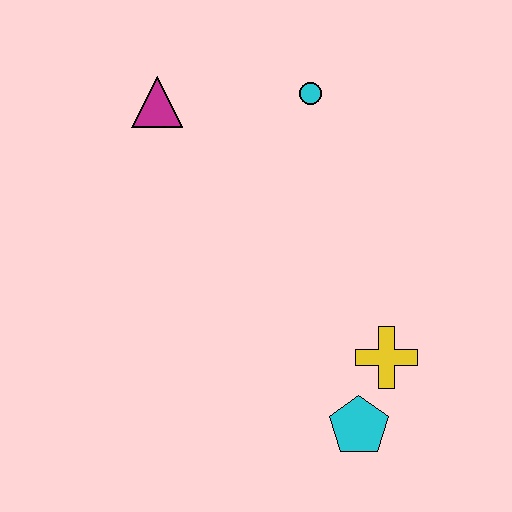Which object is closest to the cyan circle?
The magenta triangle is closest to the cyan circle.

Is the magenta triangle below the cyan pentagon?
No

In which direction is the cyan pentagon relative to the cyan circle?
The cyan pentagon is below the cyan circle.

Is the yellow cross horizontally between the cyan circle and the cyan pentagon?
No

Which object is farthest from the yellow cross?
The magenta triangle is farthest from the yellow cross.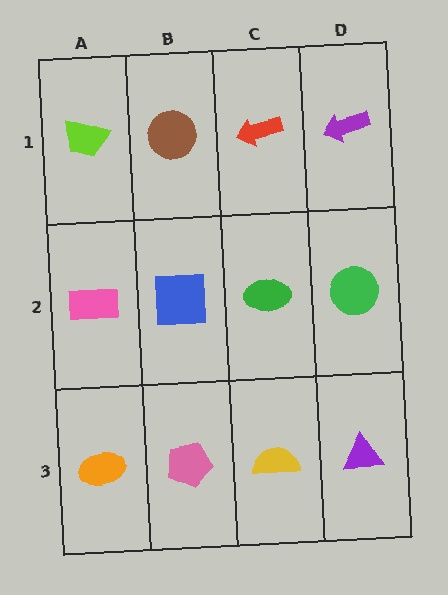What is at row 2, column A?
A pink rectangle.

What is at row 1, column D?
A purple arrow.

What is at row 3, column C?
A yellow semicircle.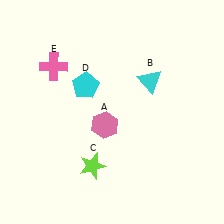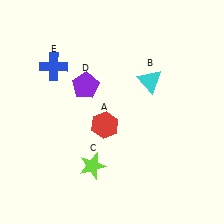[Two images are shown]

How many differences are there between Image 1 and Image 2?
There are 3 differences between the two images.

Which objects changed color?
A changed from pink to red. D changed from cyan to purple. E changed from pink to blue.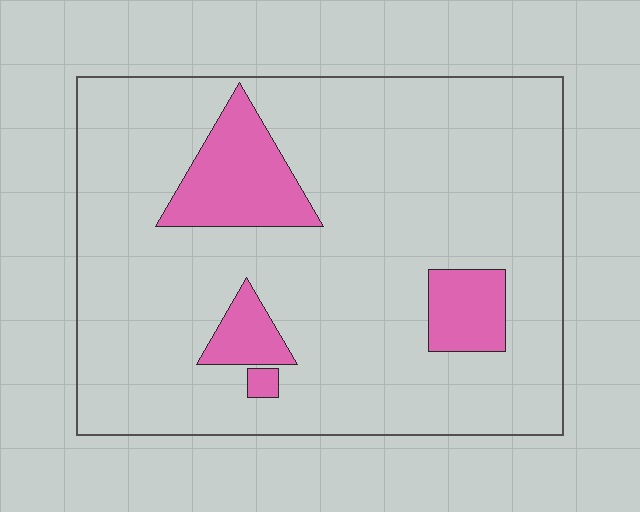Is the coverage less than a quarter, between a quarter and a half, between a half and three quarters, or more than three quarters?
Less than a quarter.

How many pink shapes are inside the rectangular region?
4.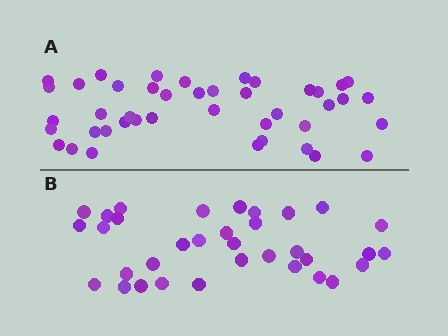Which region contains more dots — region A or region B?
Region A (the top region) has more dots.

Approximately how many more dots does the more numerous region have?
Region A has roughly 8 or so more dots than region B.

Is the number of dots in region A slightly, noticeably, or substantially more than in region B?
Region A has noticeably more, but not dramatically so. The ratio is roughly 1.3 to 1.